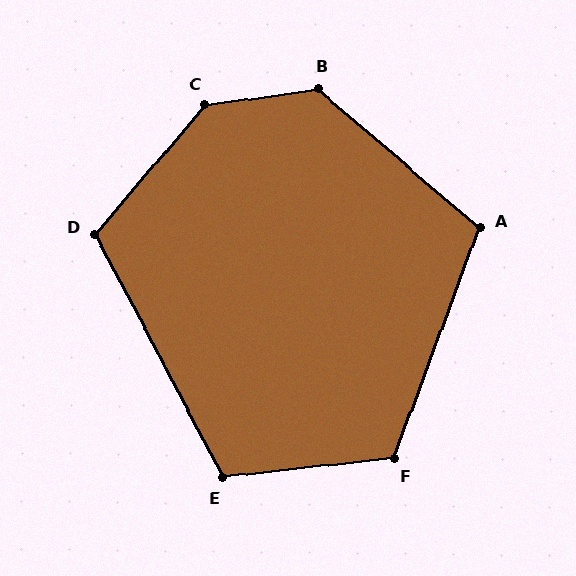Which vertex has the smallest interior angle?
A, at approximately 110 degrees.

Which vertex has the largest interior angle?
C, at approximately 138 degrees.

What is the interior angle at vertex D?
Approximately 112 degrees (obtuse).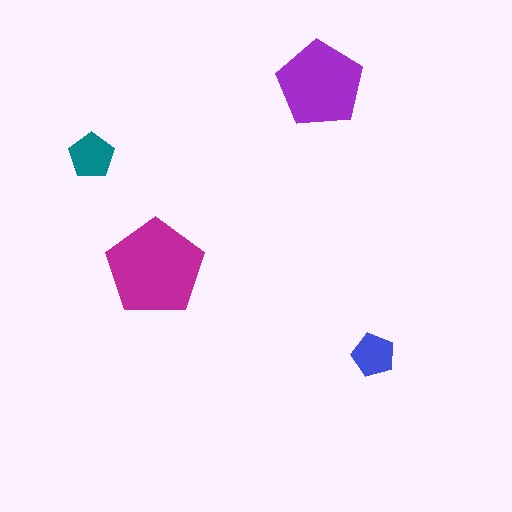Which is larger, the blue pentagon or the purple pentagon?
The purple one.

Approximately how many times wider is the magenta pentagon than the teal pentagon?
About 2 times wider.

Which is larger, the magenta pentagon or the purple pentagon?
The magenta one.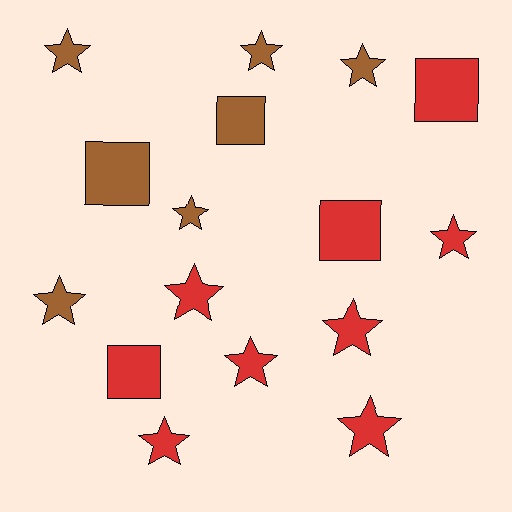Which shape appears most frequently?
Star, with 11 objects.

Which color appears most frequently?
Red, with 9 objects.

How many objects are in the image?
There are 16 objects.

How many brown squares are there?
There are 2 brown squares.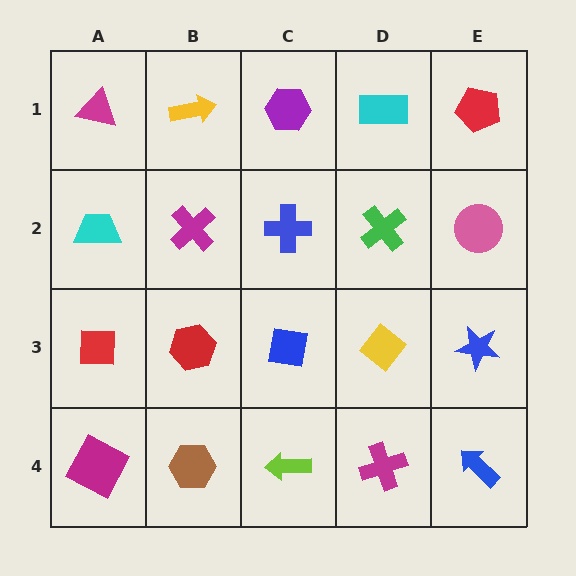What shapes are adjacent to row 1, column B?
A magenta cross (row 2, column B), a magenta triangle (row 1, column A), a purple hexagon (row 1, column C).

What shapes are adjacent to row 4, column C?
A blue square (row 3, column C), a brown hexagon (row 4, column B), a magenta cross (row 4, column D).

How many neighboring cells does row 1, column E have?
2.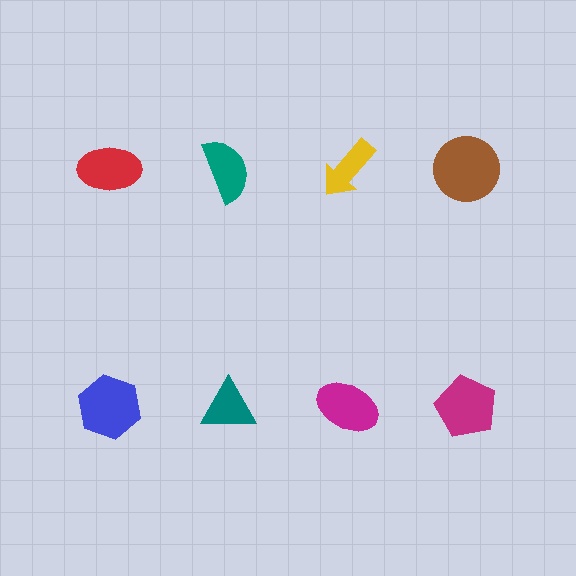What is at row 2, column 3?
A magenta ellipse.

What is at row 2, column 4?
A magenta pentagon.